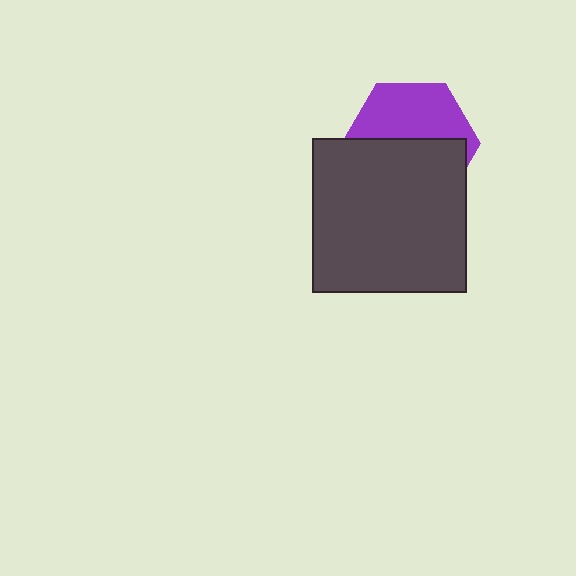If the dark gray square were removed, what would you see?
You would see the complete purple hexagon.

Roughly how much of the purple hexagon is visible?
About half of it is visible (roughly 45%).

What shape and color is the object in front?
The object in front is a dark gray square.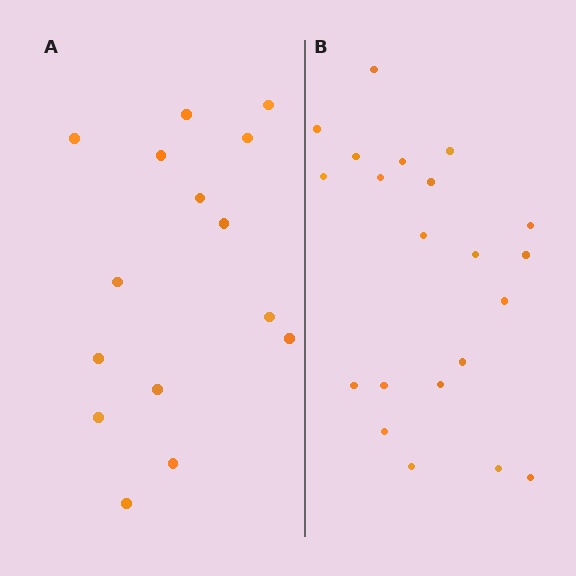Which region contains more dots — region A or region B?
Region B (the right region) has more dots.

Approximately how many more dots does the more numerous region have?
Region B has about 6 more dots than region A.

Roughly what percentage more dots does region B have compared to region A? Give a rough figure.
About 40% more.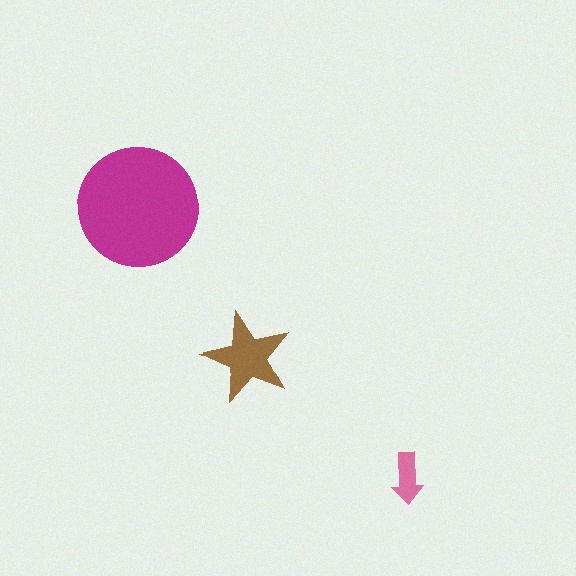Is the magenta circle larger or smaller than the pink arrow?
Larger.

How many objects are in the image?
There are 3 objects in the image.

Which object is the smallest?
The pink arrow.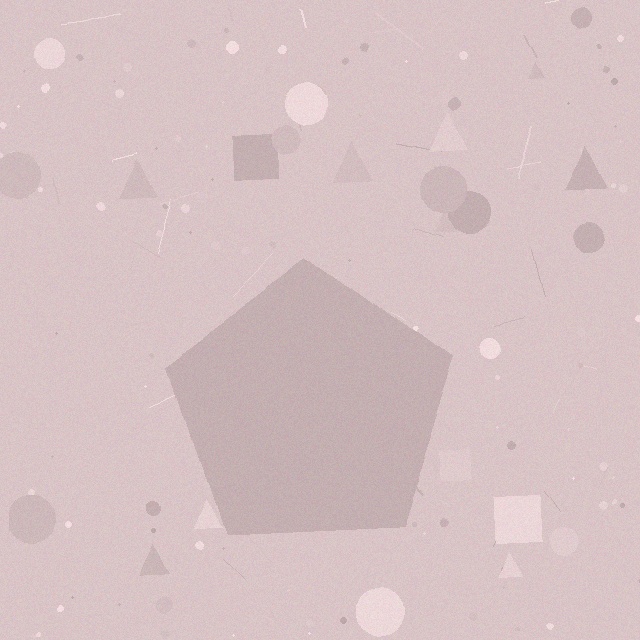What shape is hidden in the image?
A pentagon is hidden in the image.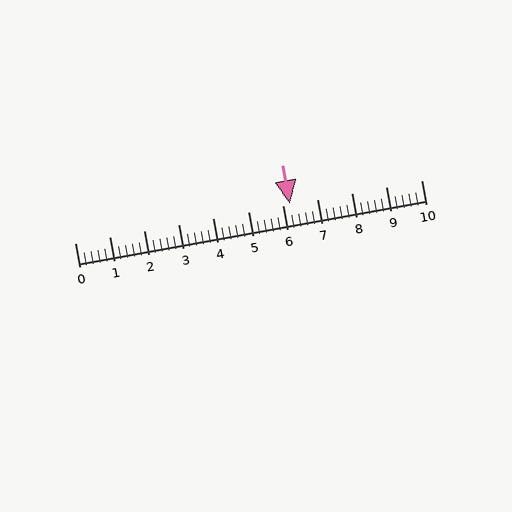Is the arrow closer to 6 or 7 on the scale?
The arrow is closer to 6.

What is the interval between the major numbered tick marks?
The major tick marks are spaced 1 units apart.